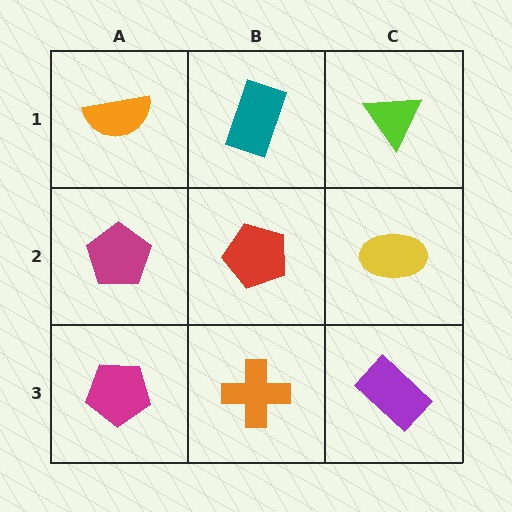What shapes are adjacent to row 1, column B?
A red pentagon (row 2, column B), an orange semicircle (row 1, column A), a lime triangle (row 1, column C).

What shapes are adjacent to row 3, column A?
A magenta pentagon (row 2, column A), an orange cross (row 3, column B).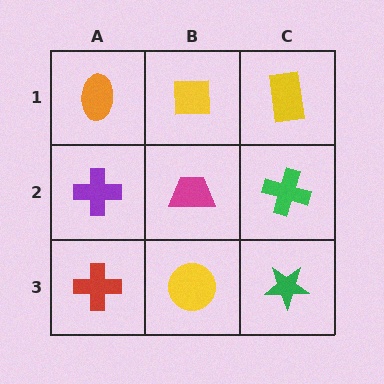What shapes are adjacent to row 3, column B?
A magenta trapezoid (row 2, column B), a red cross (row 3, column A), a green star (row 3, column C).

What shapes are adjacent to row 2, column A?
An orange ellipse (row 1, column A), a red cross (row 3, column A), a magenta trapezoid (row 2, column B).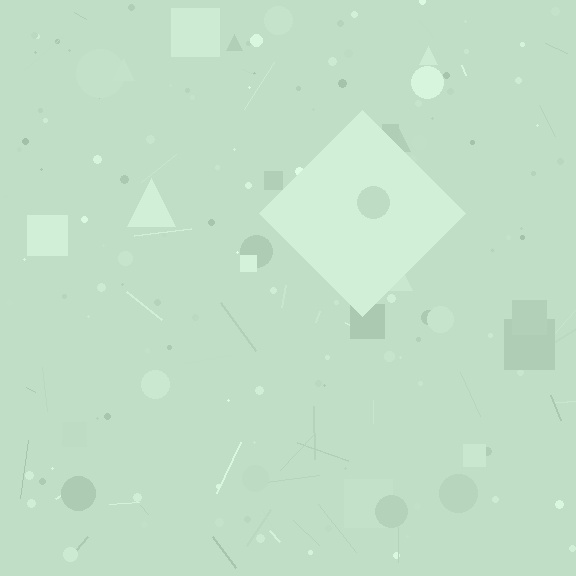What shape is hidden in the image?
A diamond is hidden in the image.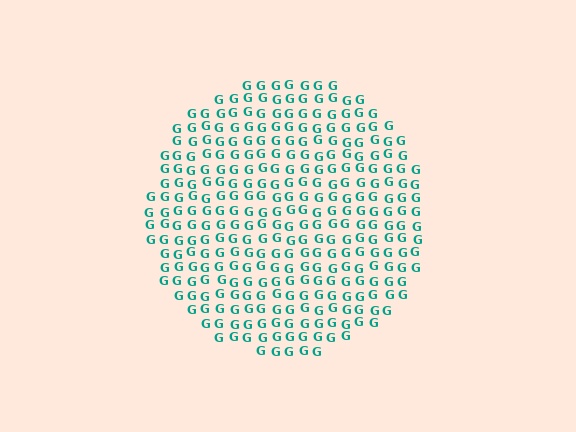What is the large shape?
The large shape is a circle.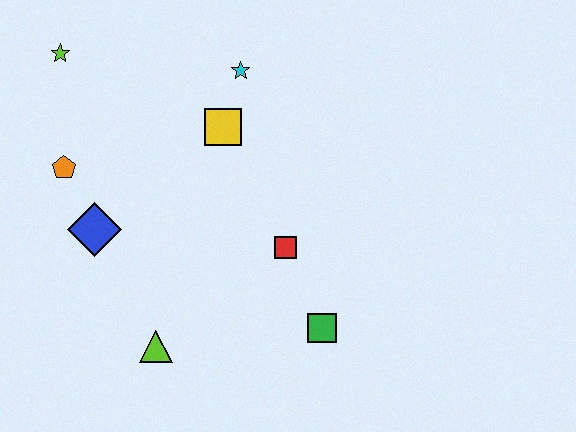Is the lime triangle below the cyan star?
Yes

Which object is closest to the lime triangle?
The blue diamond is closest to the lime triangle.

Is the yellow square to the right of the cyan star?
No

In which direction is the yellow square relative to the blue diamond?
The yellow square is to the right of the blue diamond.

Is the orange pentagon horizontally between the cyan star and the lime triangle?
No